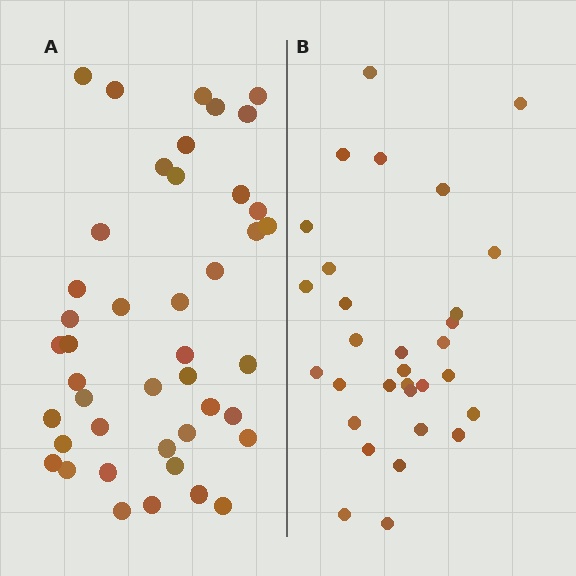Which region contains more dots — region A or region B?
Region A (the left region) has more dots.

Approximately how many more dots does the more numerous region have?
Region A has roughly 12 or so more dots than region B.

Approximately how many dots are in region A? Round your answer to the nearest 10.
About 40 dots. (The exact count is 43, which rounds to 40.)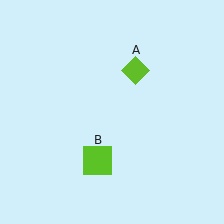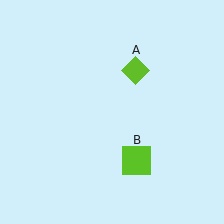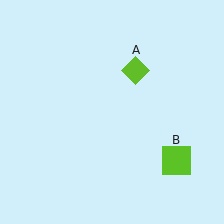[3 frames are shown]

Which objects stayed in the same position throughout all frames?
Lime diamond (object A) remained stationary.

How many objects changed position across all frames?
1 object changed position: lime square (object B).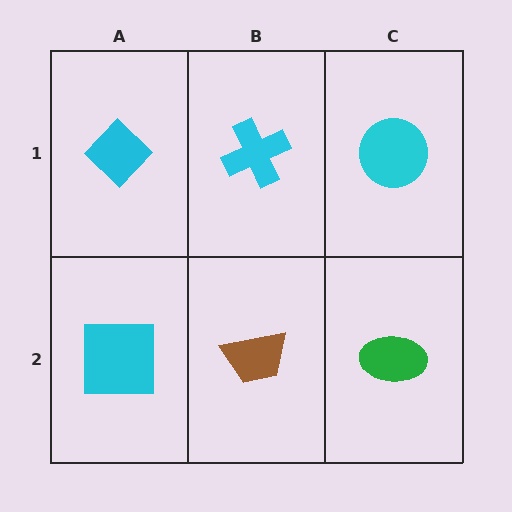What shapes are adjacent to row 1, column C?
A green ellipse (row 2, column C), a cyan cross (row 1, column B).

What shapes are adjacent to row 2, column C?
A cyan circle (row 1, column C), a brown trapezoid (row 2, column B).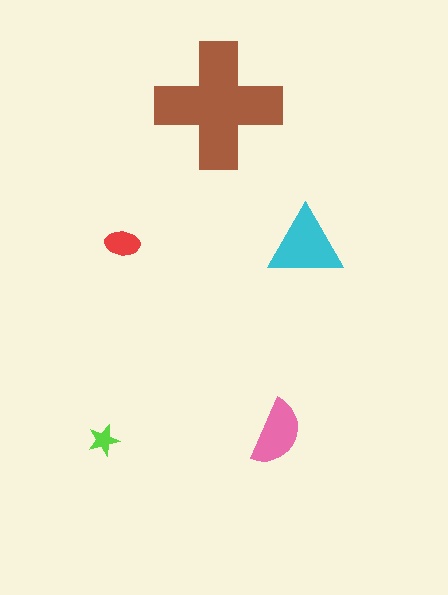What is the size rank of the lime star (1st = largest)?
5th.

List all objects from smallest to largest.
The lime star, the red ellipse, the pink semicircle, the cyan triangle, the brown cross.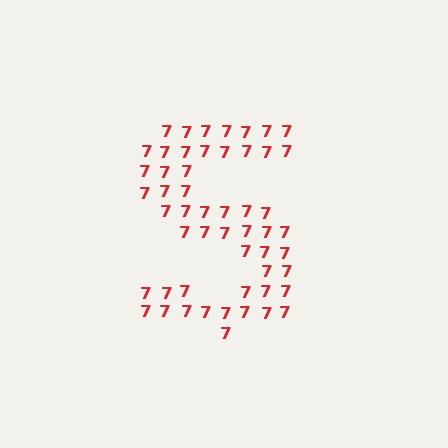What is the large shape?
The large shape is the letter S.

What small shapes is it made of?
It is made of small digit 7's.